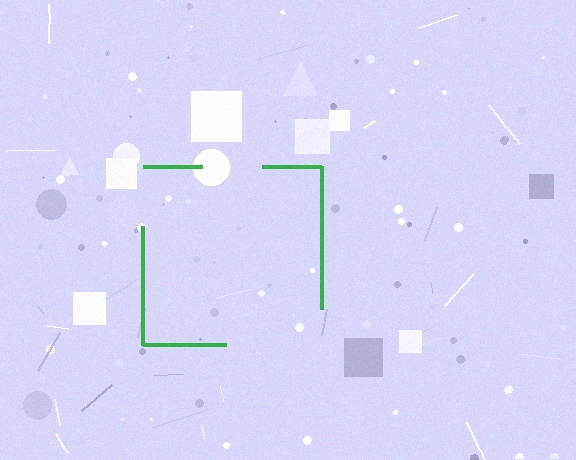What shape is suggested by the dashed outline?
The dashed outline suggests a square.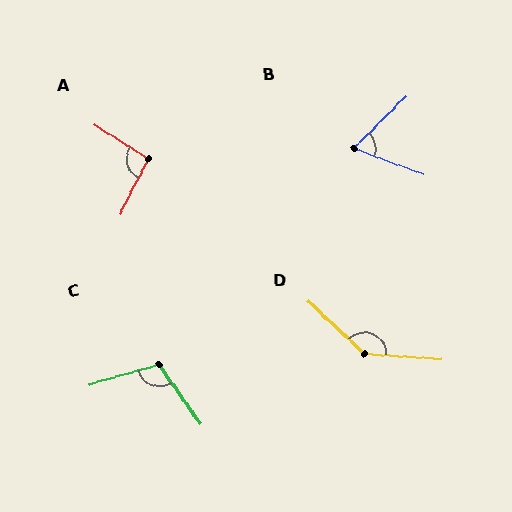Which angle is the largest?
D, at approximately 141 degrees.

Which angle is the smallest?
B, at approximately 64 degrees.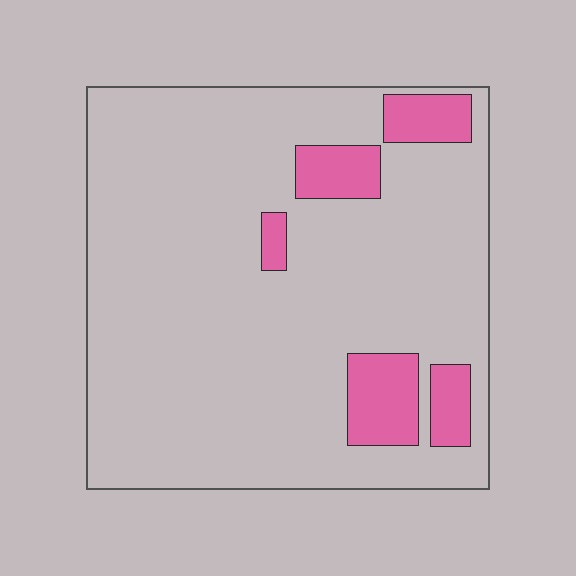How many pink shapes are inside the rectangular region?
5.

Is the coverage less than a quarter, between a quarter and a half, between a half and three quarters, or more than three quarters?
Less than a quarter.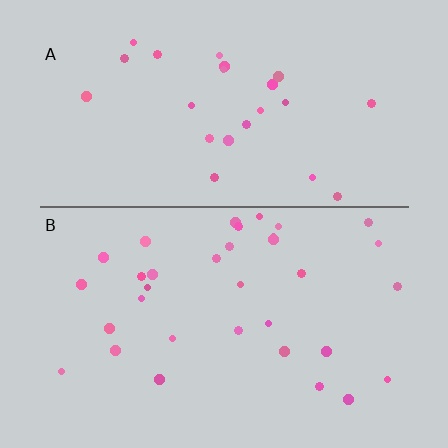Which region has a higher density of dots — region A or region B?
B (the bottom).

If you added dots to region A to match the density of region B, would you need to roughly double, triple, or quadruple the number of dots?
Approximately double.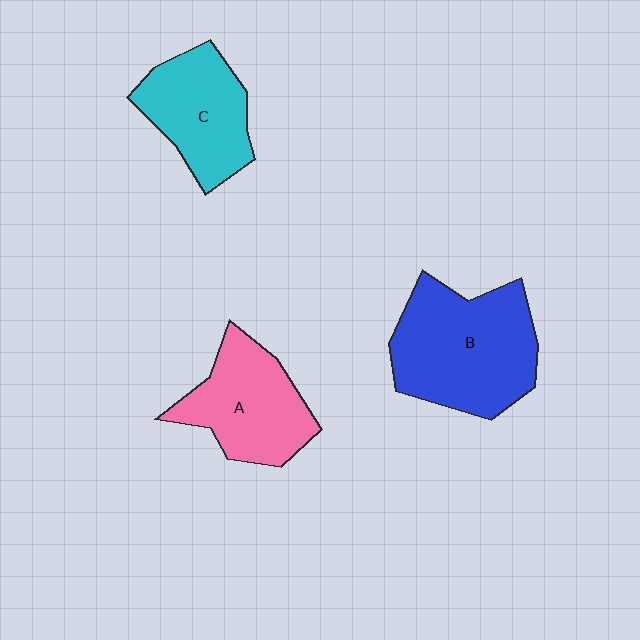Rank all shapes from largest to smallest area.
From largest to smallest: B (blue), A (pink), C (cyan).